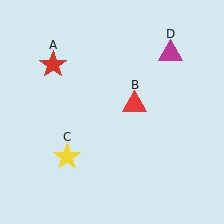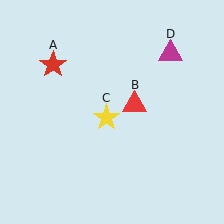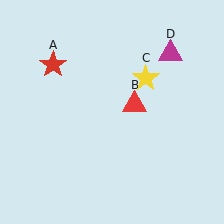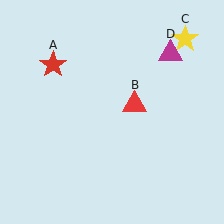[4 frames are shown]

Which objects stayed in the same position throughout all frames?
Red star (object A) and red triangle (object B) and magenta triangle (object D) remained stationary.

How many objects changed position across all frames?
1 object changed position: yellow star (object C).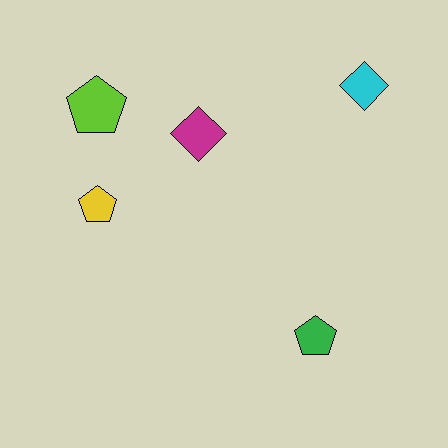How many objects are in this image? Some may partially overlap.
There are 5 objects.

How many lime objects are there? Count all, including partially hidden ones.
There is 1 lime object.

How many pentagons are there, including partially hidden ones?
There are 3 pentagons.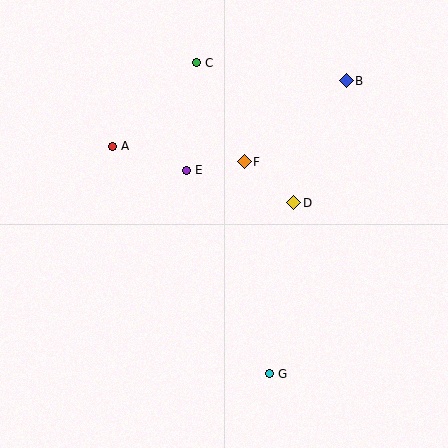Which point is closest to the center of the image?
Point F at (244, 162) is closest to the center.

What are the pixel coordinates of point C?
Point C is at (196, 63).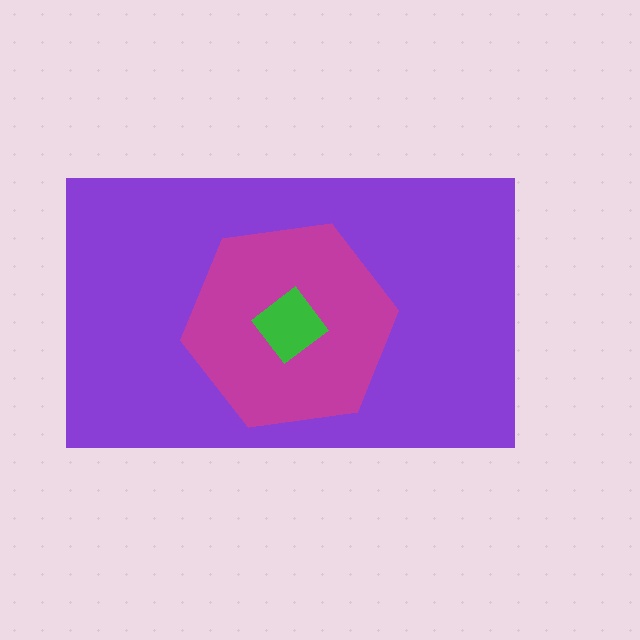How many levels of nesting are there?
3.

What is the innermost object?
The green diamond.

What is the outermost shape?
The purple rectangle.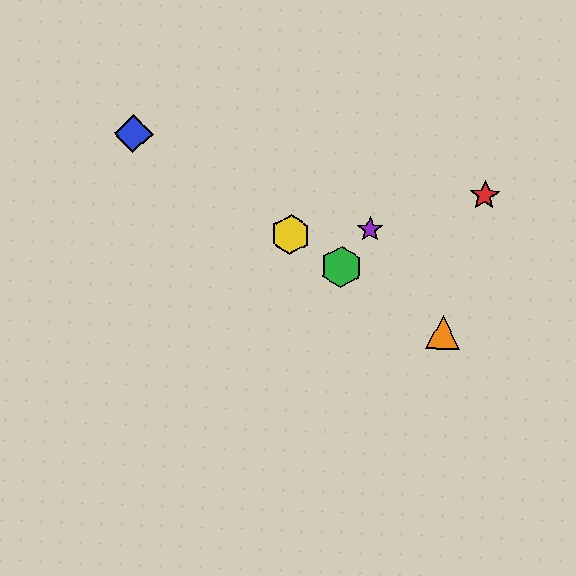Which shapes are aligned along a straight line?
The blue diamond, the green hexagon, the yellow hexagon, the orange triangle are aligned along a straight line.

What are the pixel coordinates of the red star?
The red star is at (485, 195).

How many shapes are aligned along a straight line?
4 shapes (the blue diamond, the green hexagon, the yellow hexagon, the orange triangle) are aligned along a straight line.